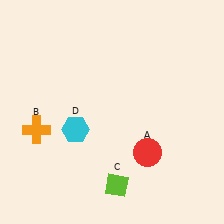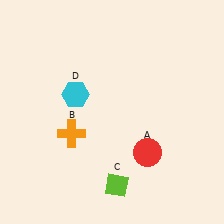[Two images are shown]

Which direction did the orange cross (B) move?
The orange cross (B) moved right.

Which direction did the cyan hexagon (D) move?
The cyan hexagon (D) moved up.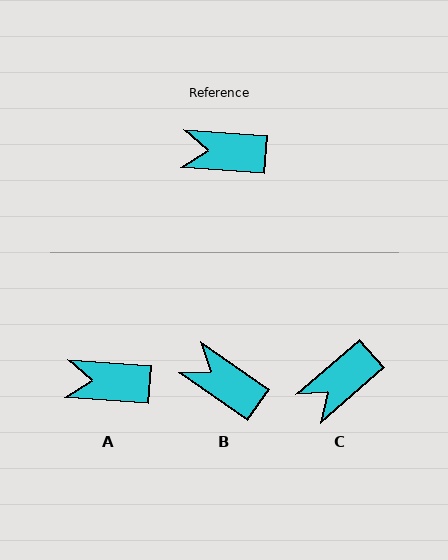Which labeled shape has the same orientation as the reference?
A.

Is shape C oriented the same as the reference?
No, it is off by about 45 degrees.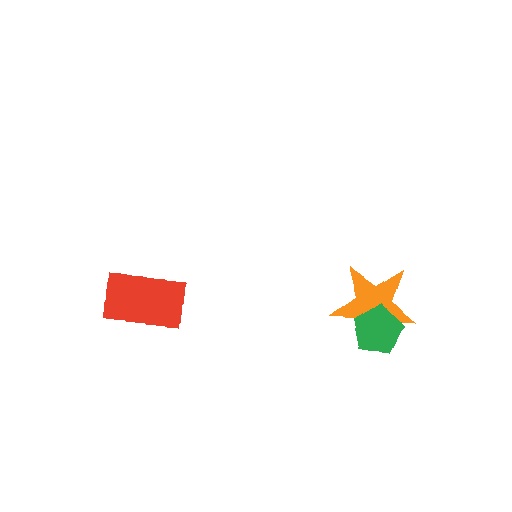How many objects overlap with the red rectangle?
0 objects overlap with the red rectangle.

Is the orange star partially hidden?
Yes, it is partially covered by another shape.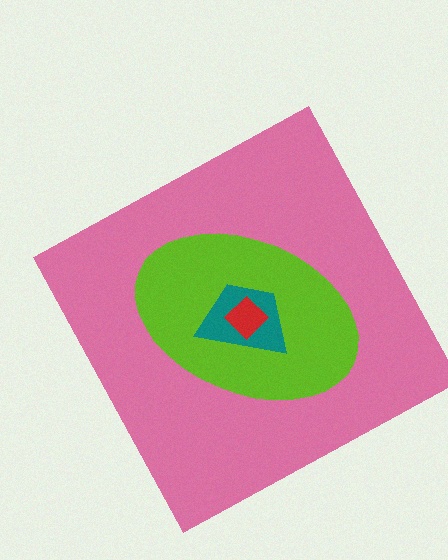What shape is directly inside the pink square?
The lime ellipse.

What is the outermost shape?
The pink square.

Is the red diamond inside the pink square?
Yes.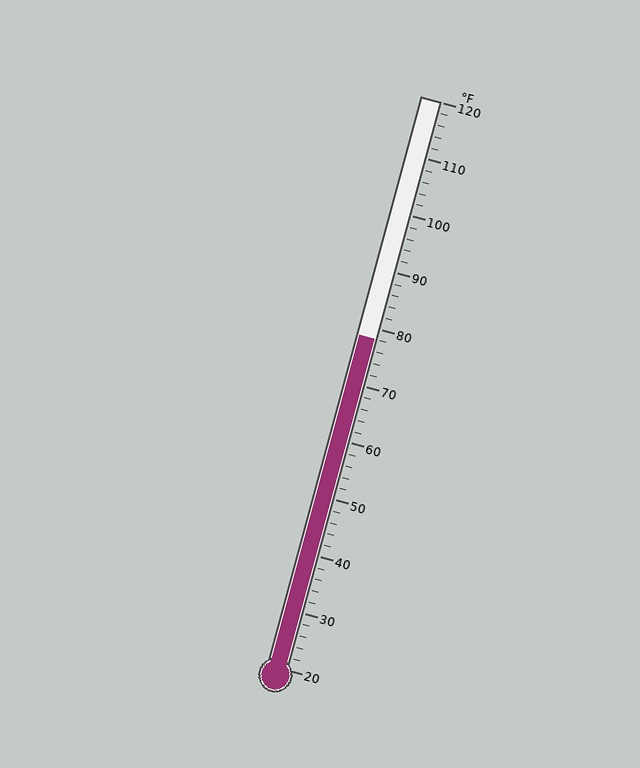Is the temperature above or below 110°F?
The temperature is below 110°F.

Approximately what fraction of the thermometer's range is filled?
The thermometer is filled to approximately 60% of its range.